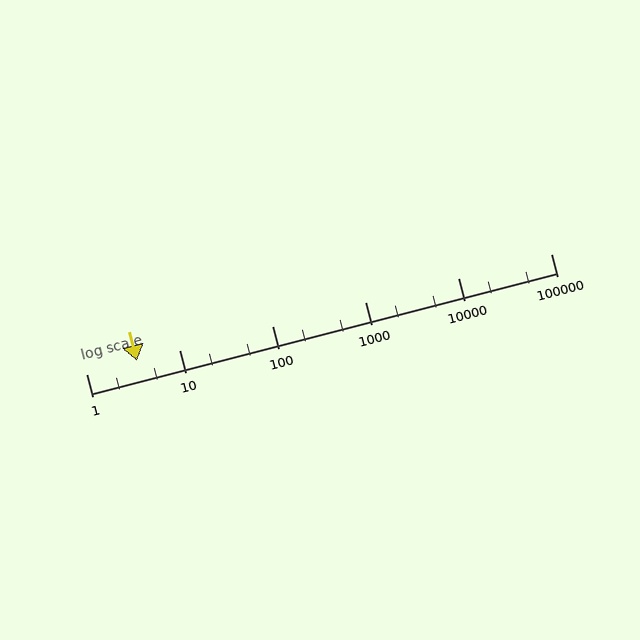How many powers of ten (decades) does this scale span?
The scale spans 5 decades, from 1 to 100000.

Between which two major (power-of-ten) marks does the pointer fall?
The pointer is between 1 and 10.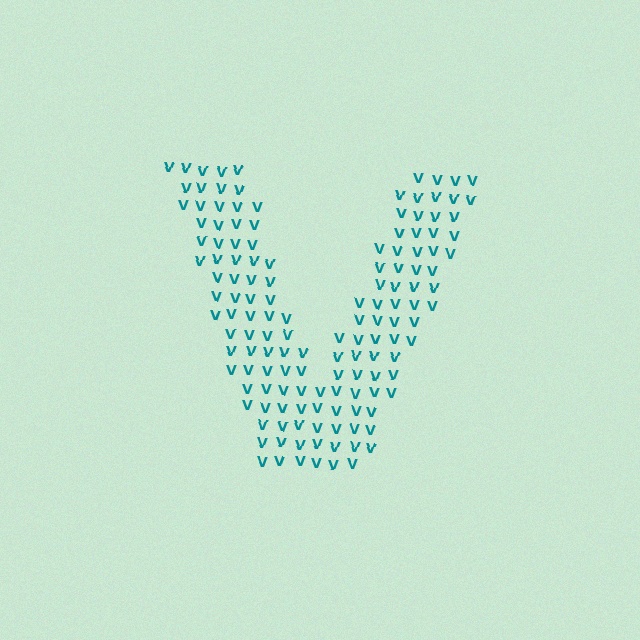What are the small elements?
The small elements are letter V's.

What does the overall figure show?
The overall figure shows the letter V.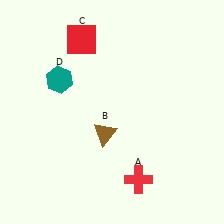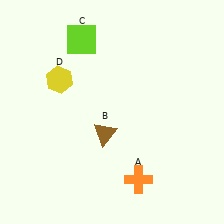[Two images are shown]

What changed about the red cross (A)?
In Image 1, A is red. In Image 2, it changed to orange.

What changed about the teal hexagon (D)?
In Image 1, D is teal. In Image 2, it changed to yellow.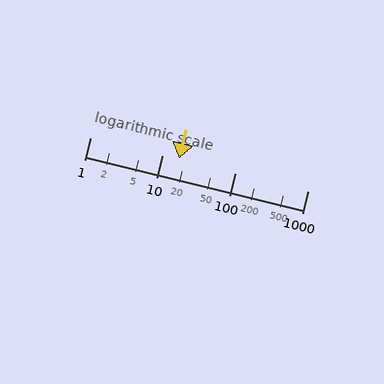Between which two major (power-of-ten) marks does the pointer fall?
The pointer is between 10 and 100.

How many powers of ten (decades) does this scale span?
The scale spans 3 decades, from 1 to 1000.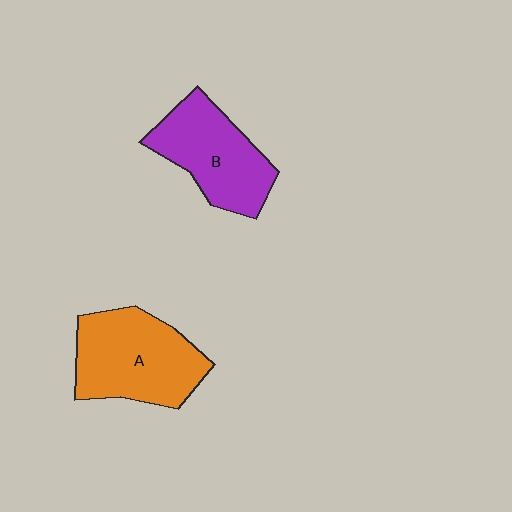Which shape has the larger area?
Shape A (orange).